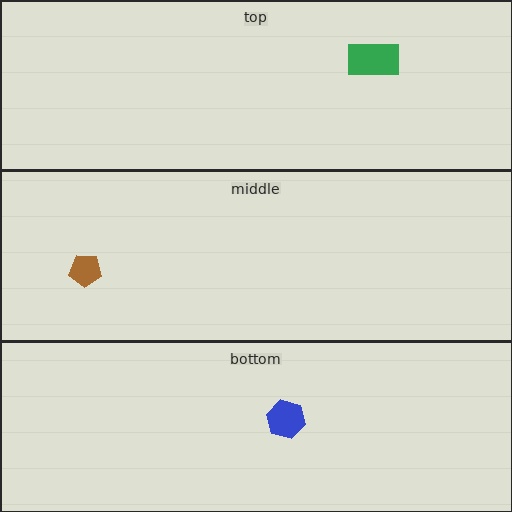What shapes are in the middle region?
The brown pentagon.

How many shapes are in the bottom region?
1.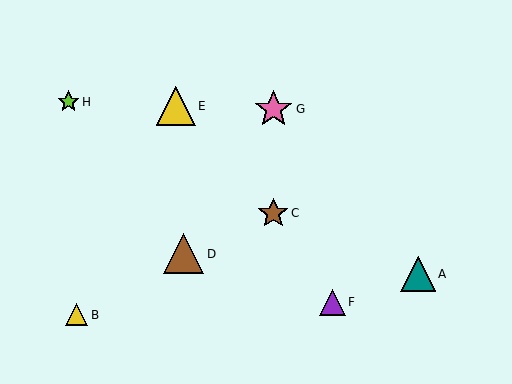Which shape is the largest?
The brown triangle (labeled D) is the largest.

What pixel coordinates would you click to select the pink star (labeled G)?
Click at (274, 109) to select the pink star G.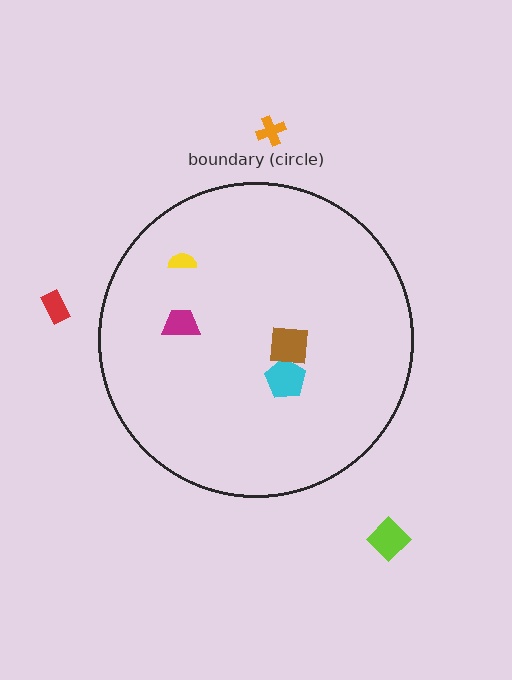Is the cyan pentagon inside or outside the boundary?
Inside.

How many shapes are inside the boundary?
4 inside, 3 outside.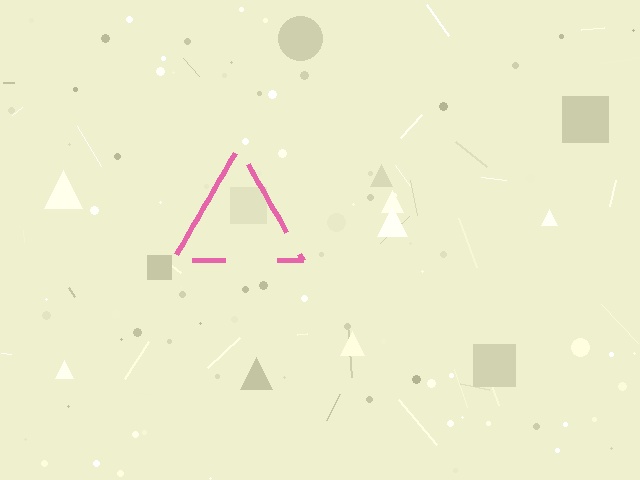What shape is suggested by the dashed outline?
The dashed outline suggests a triangle.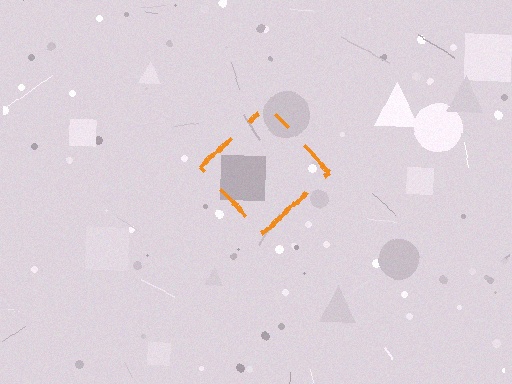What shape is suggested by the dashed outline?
The dashed outline suggests a diamond.